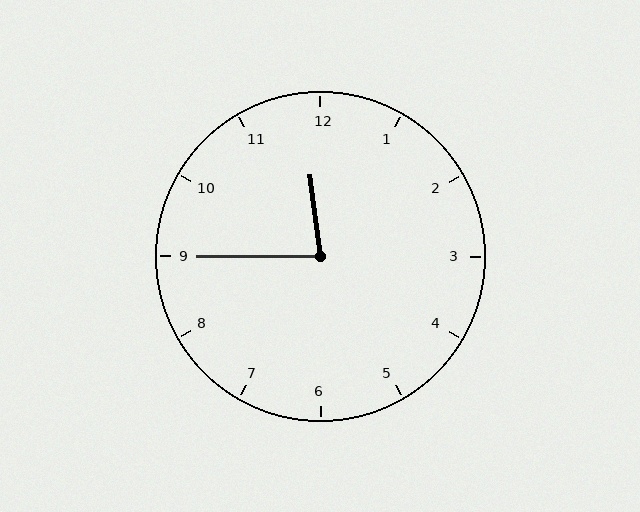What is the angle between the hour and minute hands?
Approximately 82 degrees.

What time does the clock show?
11:45.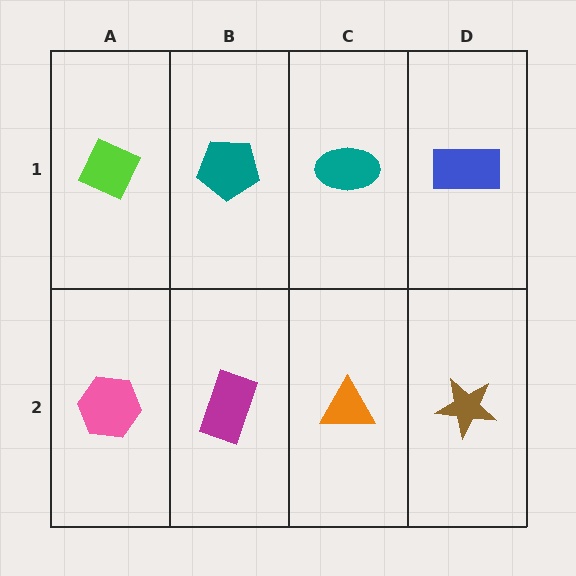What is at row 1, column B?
A teal pentagon.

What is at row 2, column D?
A brown star.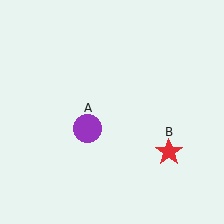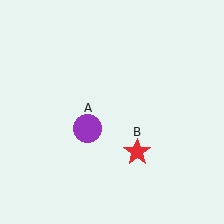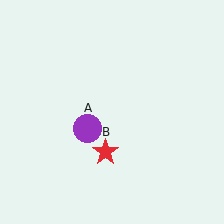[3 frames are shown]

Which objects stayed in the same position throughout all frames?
Purple circle (object A) remained stationary.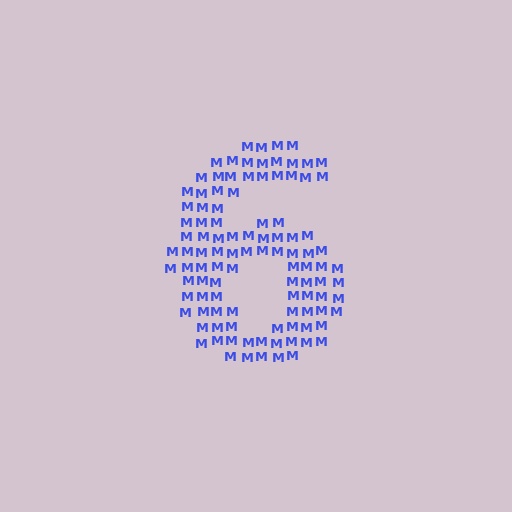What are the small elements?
The small elements are letter M's.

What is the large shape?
The large shape is the digit 6.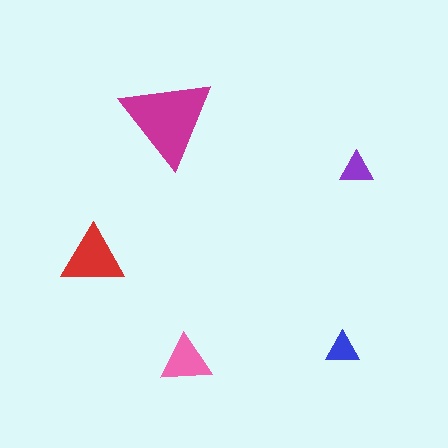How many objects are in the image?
There are 5 objects in the image.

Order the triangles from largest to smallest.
the magenta one, the red one, the pink one, the purple one, the blue one.